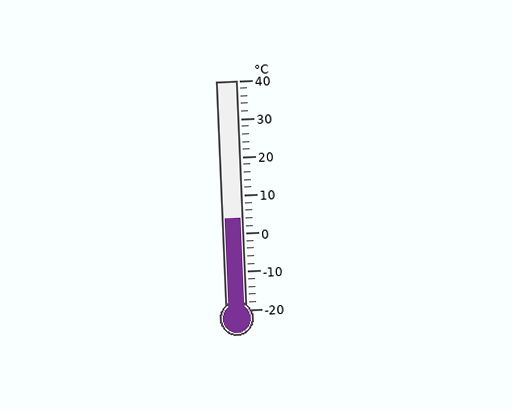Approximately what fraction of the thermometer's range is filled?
The thermometer is filled to approximately 40% of its range.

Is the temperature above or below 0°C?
The temperature is above 0°C.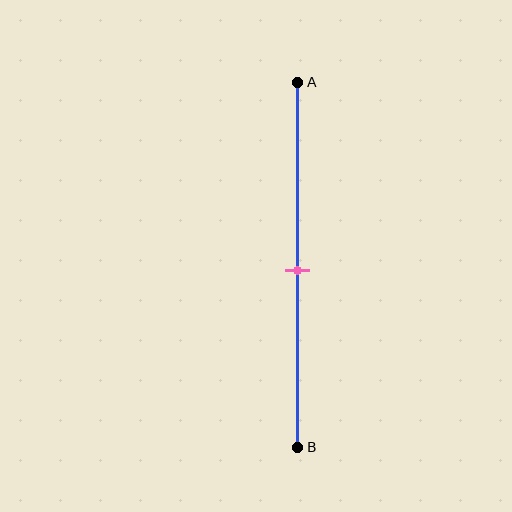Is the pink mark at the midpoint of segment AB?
Yes, the mark is approximately at the midpoint.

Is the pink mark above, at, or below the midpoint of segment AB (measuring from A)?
The pink mark is approximately at the midpoint of segment AB.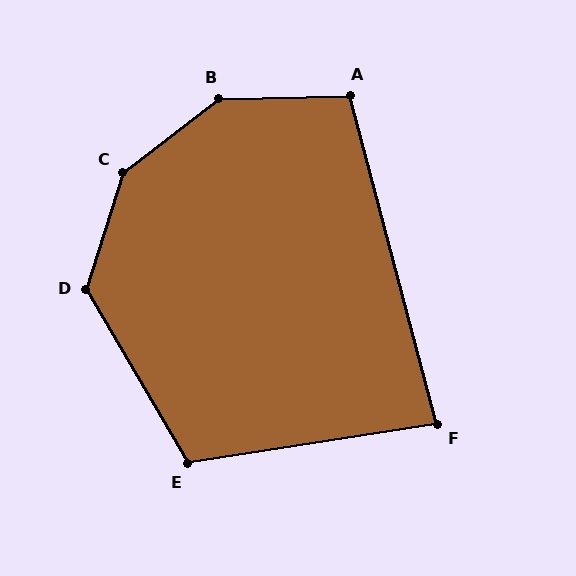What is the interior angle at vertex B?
Approximately 143 degrees (obtuse).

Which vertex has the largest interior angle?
C, at approximately 145 degrees.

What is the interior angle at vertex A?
Approximately 104 degrees (obtuse).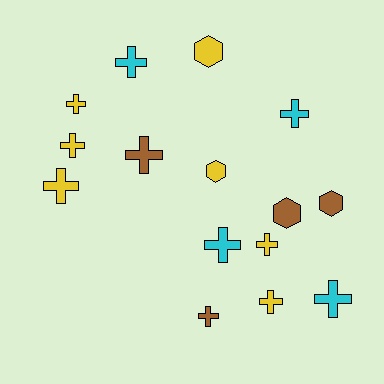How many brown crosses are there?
There are 2 brown crosses.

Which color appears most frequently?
Yellow, with 7 objects.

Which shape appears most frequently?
Cross, with 11 objects.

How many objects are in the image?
There are 15 objects.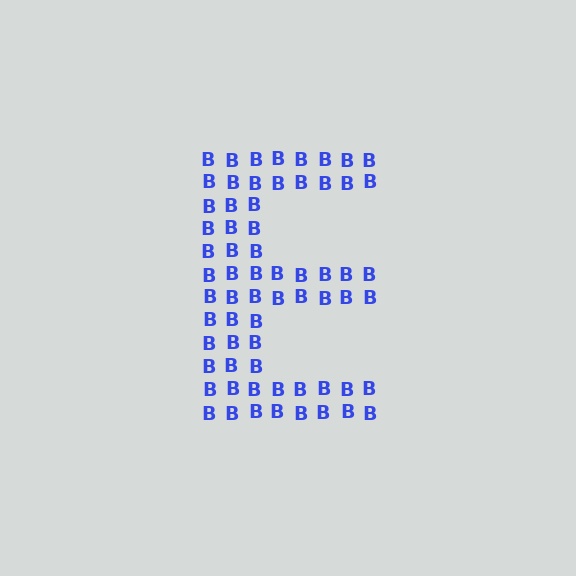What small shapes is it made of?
It is made of small letter B's.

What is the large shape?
The large shape is the letter E.